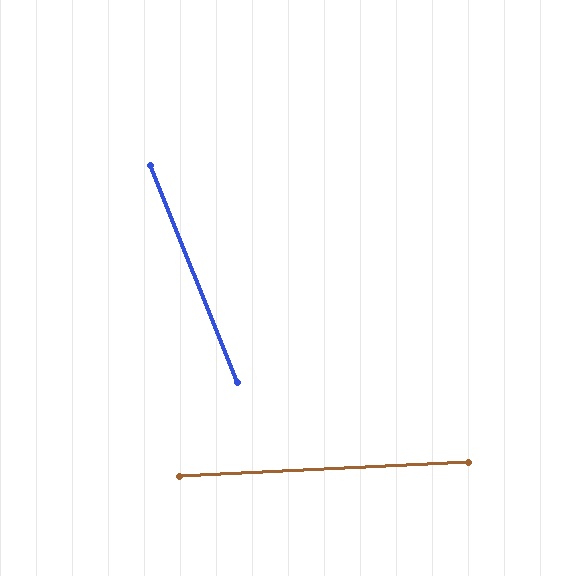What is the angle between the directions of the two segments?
Approximately 71 degrees.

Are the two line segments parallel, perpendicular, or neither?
Neither parallel nor perpendicular — they differ by about 71°.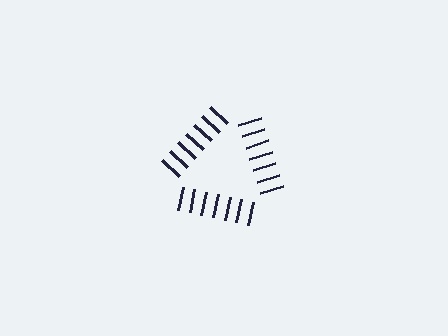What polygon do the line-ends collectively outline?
An illusory triangle — the line segments terminate on its edges but no continuous stroke is drawn.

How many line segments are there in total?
21 — 7 along each of the 3 edges.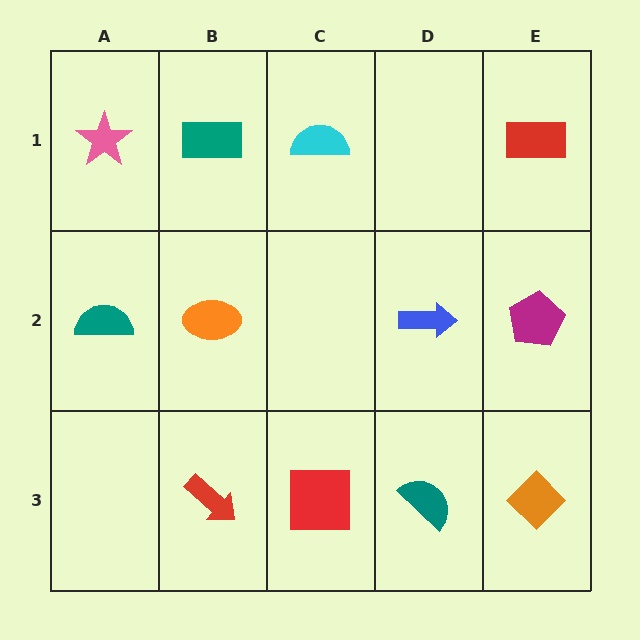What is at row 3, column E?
An orange diamond.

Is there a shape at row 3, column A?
No, that cell is empty.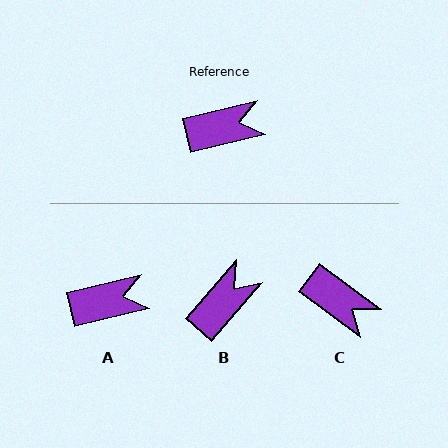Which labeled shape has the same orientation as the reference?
A.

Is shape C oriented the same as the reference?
No, it is off by about 50 degrees.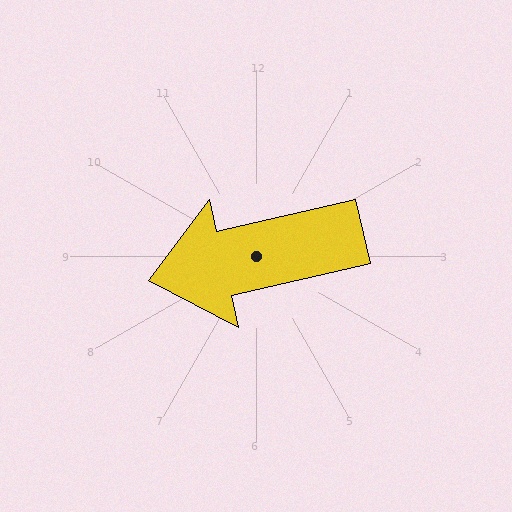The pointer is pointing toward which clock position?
Roughly 9 o'clock.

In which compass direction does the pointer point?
West.